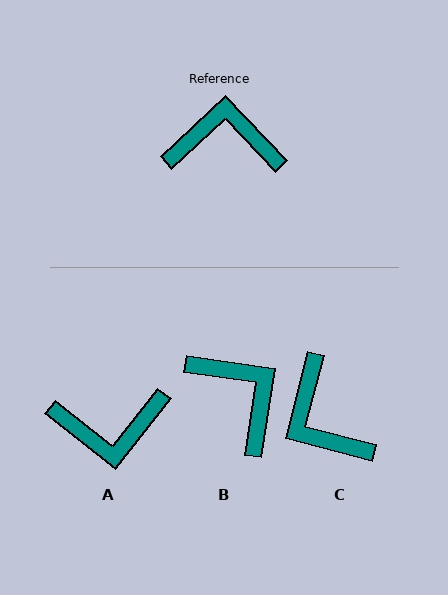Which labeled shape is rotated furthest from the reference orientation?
A, about 172 degrees away.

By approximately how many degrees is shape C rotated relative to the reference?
Approximately 122 degrees counter-clockwise.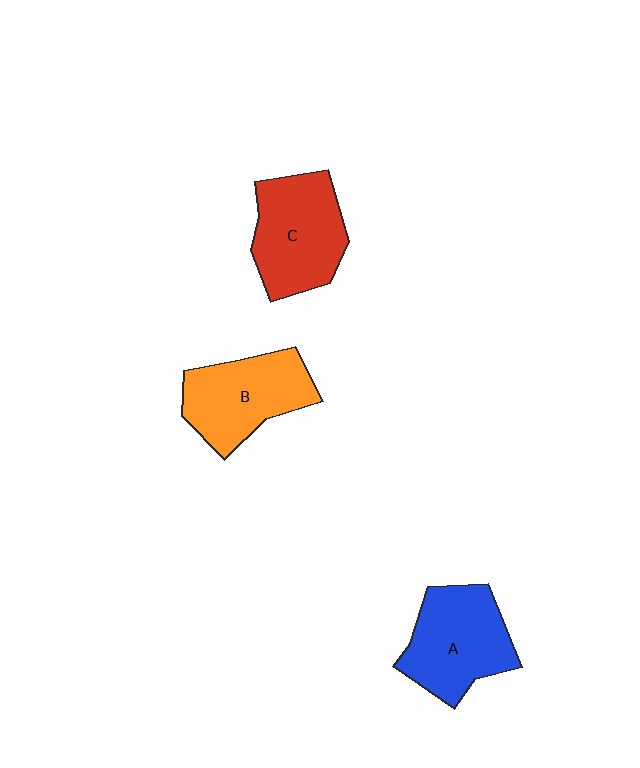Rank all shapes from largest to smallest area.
From largest to smallest: A (blue), C (red), B (orange).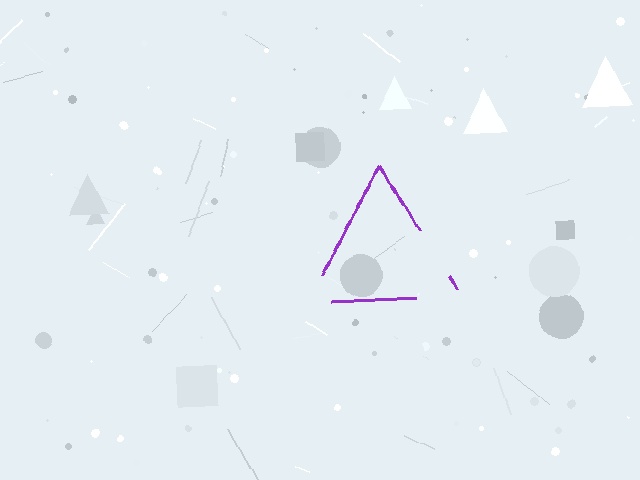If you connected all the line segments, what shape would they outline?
They would outline a triangle.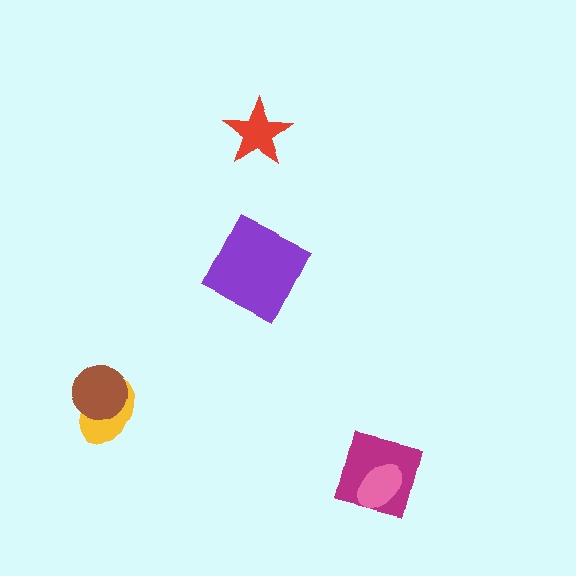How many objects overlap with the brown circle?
1 object overlaps with the brown circle.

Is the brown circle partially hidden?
No, no other shape covers it.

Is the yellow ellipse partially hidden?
Yes, it is partially covered by another shape.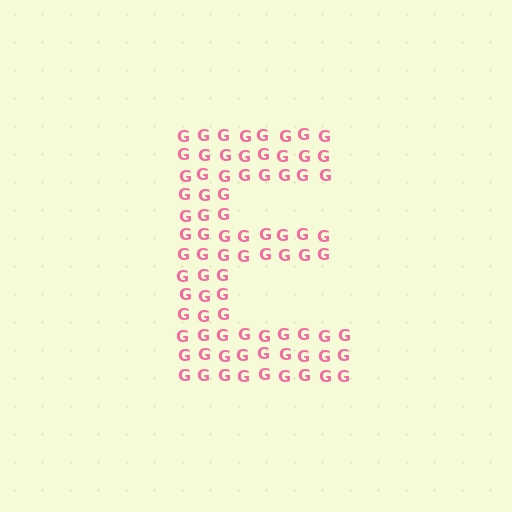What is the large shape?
The large shape is the letter E.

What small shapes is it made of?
It is made of small letter G's.